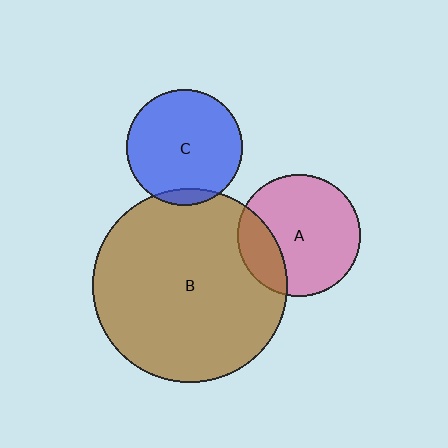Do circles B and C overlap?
Yes.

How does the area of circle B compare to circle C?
Approximately 2.8 times.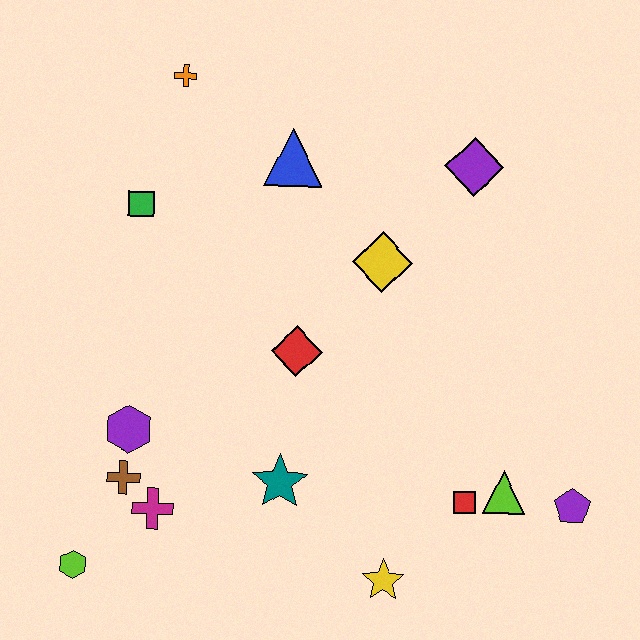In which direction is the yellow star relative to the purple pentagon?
The yellow star is to the left of the purple pentagon.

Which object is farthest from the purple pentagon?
The orange cross is farthest from the purple pentagon.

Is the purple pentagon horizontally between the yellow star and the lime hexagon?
No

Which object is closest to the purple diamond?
The yellow diamond is closest to the purple diamond.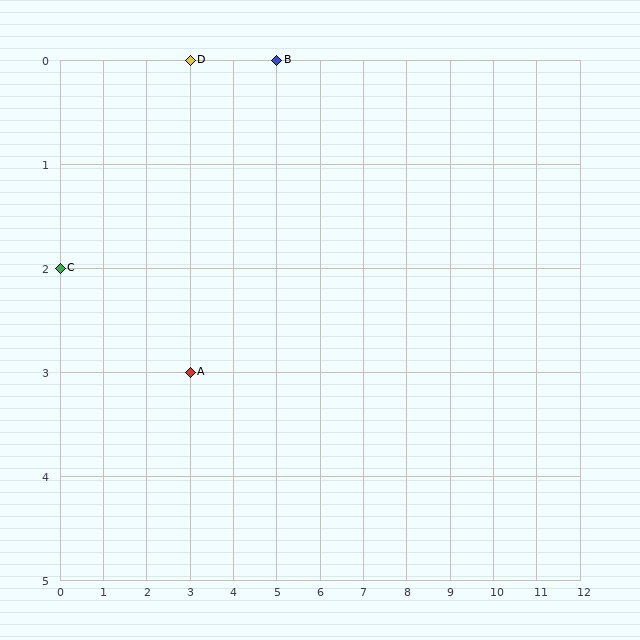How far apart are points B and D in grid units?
Points B and D are 2 columns apart.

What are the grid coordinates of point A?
Point A is at grid coordinates (3, 3).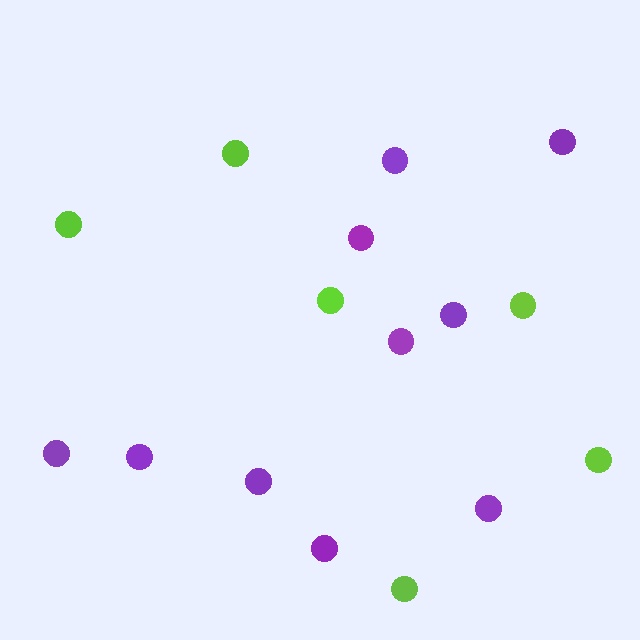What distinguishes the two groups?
There are 2 groups: one group of purple circles (10) and one group of lime circles (6).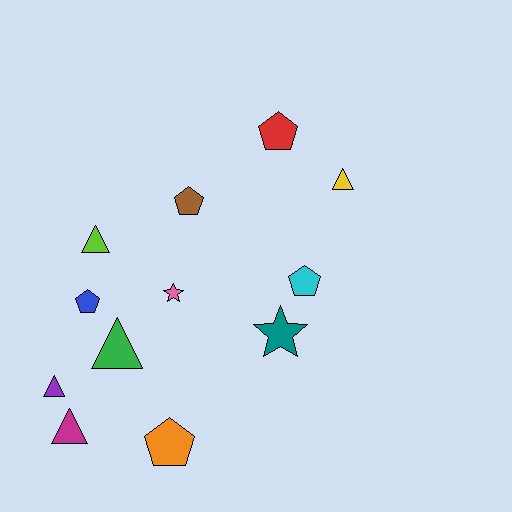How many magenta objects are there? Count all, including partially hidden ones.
There is 1 magenta object.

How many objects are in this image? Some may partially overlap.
There are 12 objects.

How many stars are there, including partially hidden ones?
There are 2 stars.